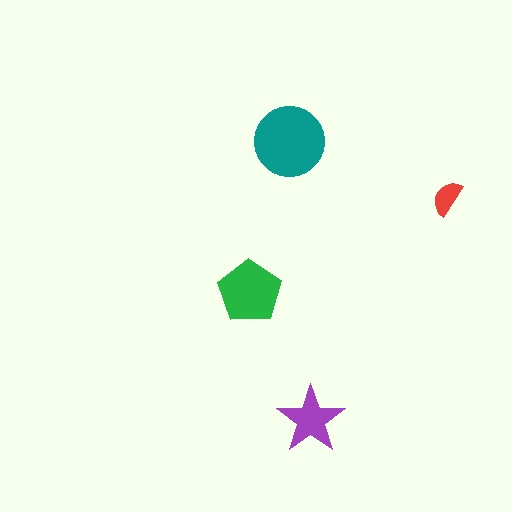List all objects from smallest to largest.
The red semicircle, the purple star, the green pentagon, the teal circle.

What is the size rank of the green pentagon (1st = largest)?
2nd.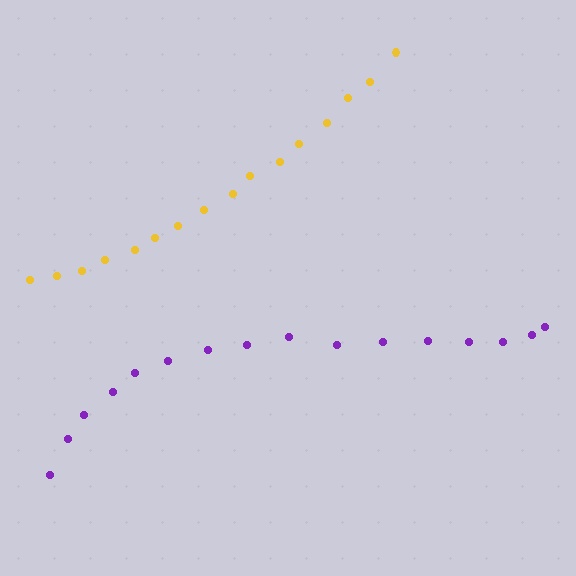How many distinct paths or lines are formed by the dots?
There are 2 distinct paths.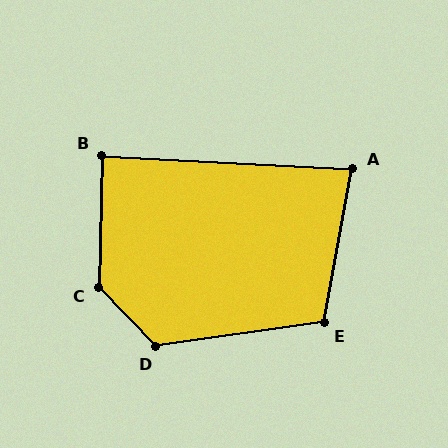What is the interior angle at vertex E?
Approximately 109 degrees (obtuse).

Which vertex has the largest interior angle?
C, at approximately 135 degrees.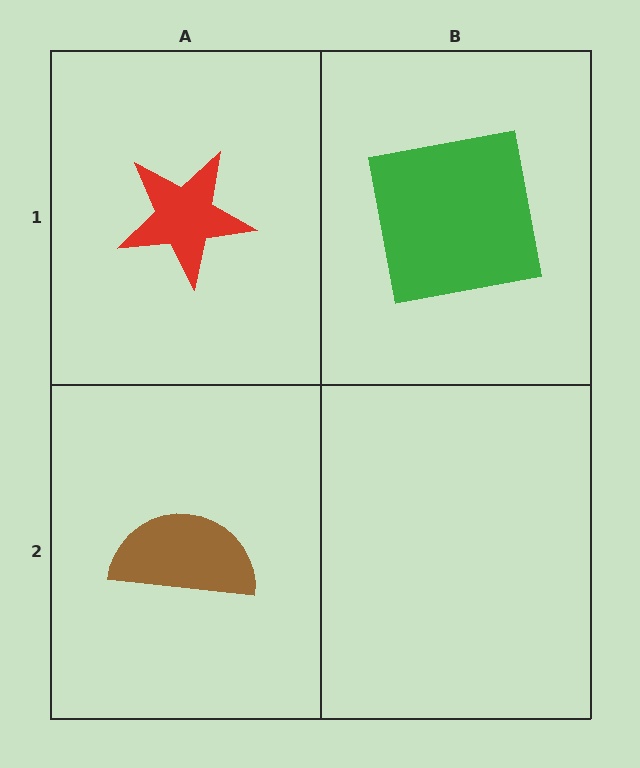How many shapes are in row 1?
2 shapes.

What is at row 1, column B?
A green square.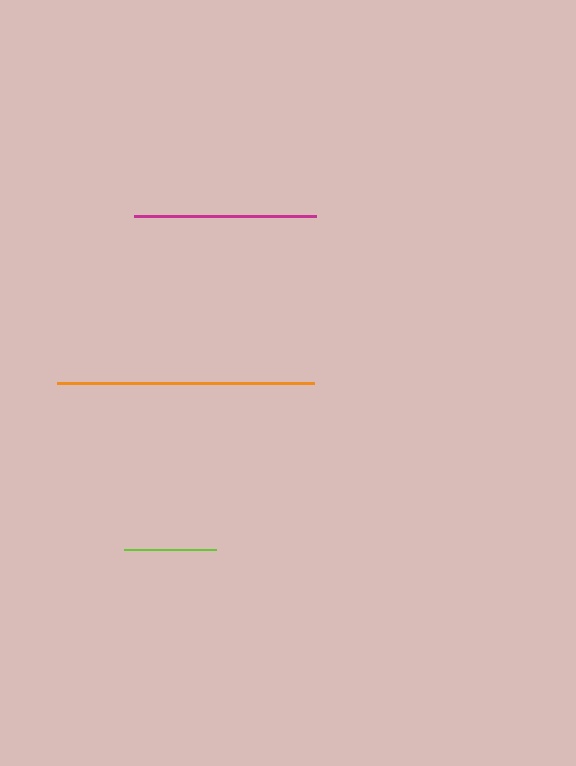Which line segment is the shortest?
The lime line is the shortest at approximately 92 pixels.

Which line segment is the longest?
The orange line is the longest at approximately 257 pixels.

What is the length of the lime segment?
The lime segment is approximately 92 pixels long.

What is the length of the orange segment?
The orange segment is approximately 257 pixels long.